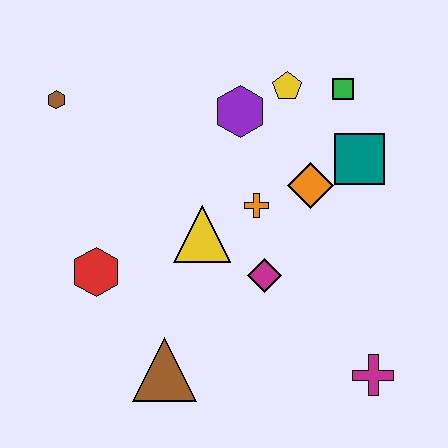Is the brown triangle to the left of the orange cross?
Yes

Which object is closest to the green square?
The yellow pentagon is closest to the green square.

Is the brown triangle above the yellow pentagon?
No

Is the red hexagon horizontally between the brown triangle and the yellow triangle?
No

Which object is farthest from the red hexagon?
The green square is farthest from the red hexagon.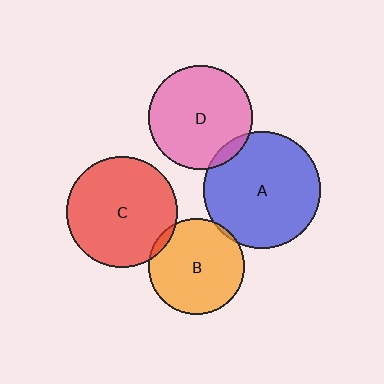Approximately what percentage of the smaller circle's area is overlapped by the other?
Approximately 5%.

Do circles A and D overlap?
Yes.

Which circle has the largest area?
Circle A (blue).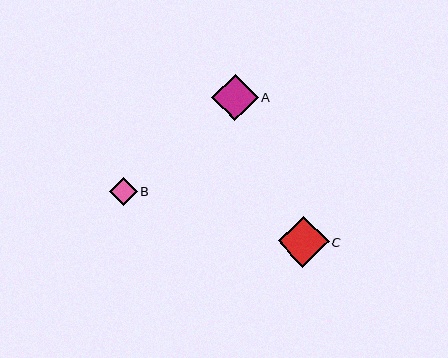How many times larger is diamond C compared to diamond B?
Diamond C is approximately 1.9 times the size of diamond B.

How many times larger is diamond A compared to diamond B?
Diamond A is approximately 1.7 times the size of diamond B.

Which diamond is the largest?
Diamond C is the largest with a size of approximately 51 pixels.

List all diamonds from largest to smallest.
From largest to smallest: C, A, B.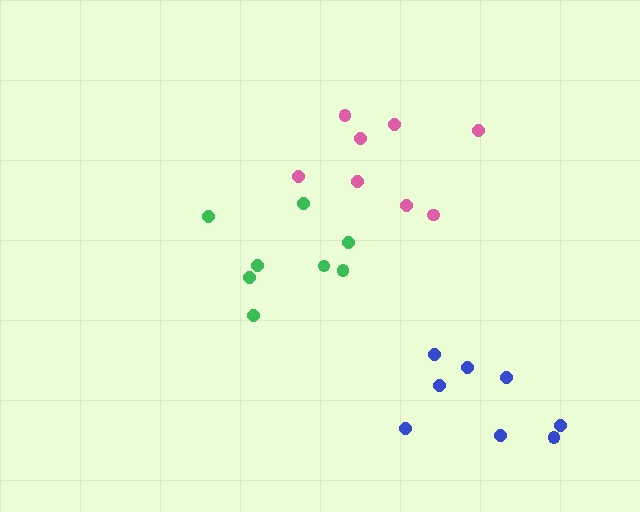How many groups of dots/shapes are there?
There are 3 groups.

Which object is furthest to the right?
The blue cluster is rightmost.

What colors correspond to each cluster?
The clusters are colored: green, pink, blue.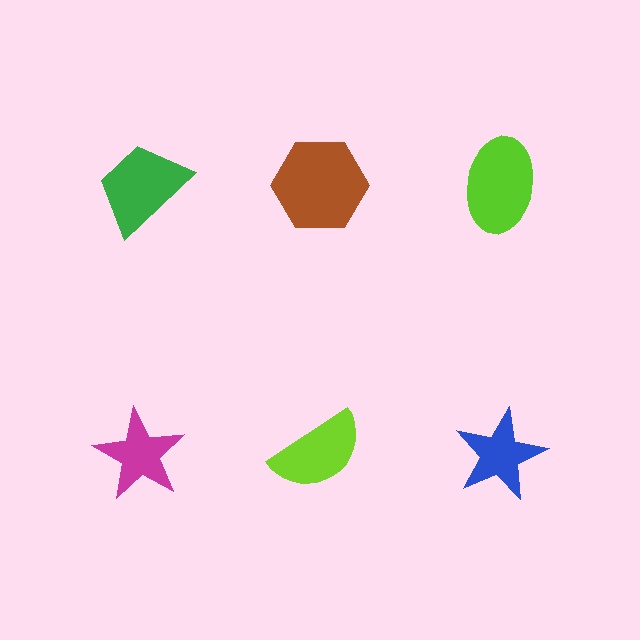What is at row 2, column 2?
A lime semicircle.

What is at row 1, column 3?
A lime ellipse.